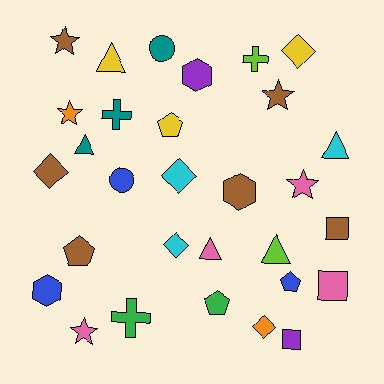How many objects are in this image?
There are 30 objects.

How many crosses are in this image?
There are 3 crosses.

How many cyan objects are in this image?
There are 3 cyan objects.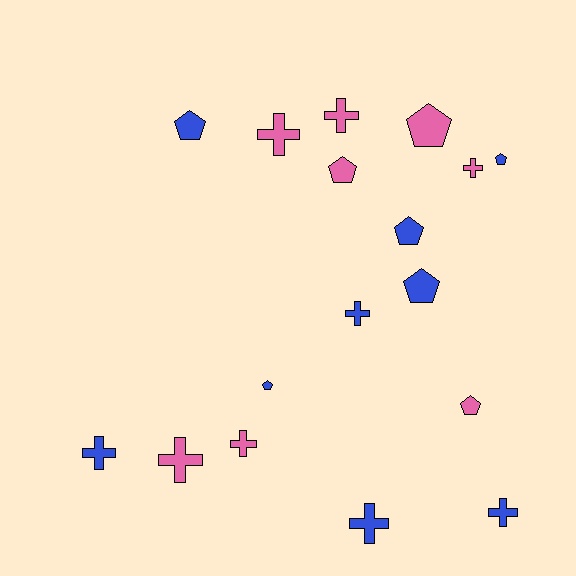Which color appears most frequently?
Blue, with 9 objects.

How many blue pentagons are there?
There are 5 blue pentagons.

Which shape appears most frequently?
Cross, with 9 objects.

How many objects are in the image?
There are 17 objects.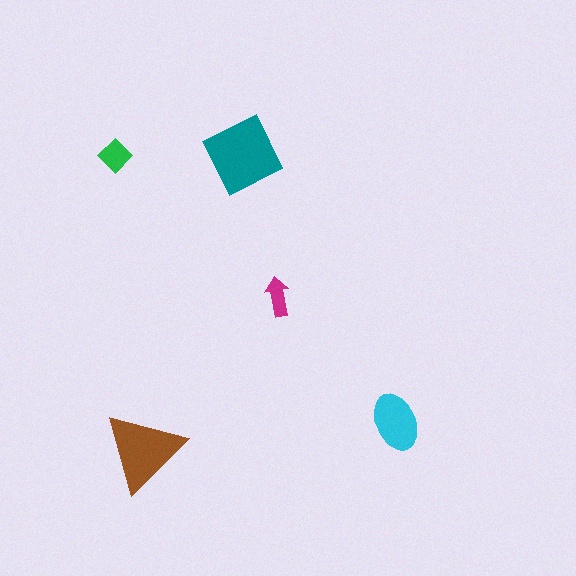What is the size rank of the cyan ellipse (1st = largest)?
3rd.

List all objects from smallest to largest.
The magenta arrow, the green diamond, the cyan ellipse, the brown triangle, the teal square.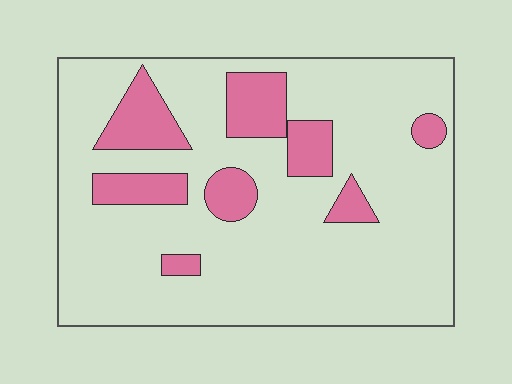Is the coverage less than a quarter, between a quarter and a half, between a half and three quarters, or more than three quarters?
Less than a quarter.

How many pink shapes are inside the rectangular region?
8.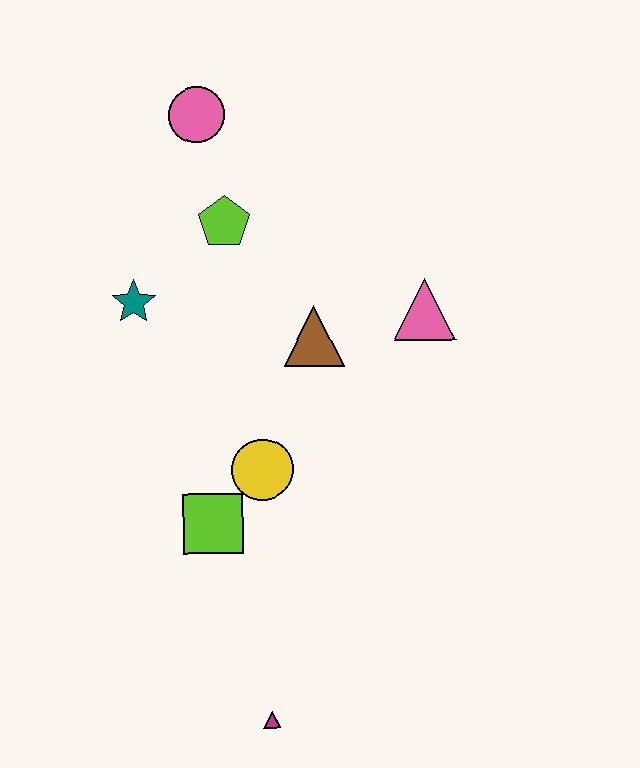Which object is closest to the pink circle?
The lime pentagon is closest to the pink circle.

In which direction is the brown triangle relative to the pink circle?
The brown triangle is below the pink circle.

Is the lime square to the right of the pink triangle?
No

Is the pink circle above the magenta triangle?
Yes